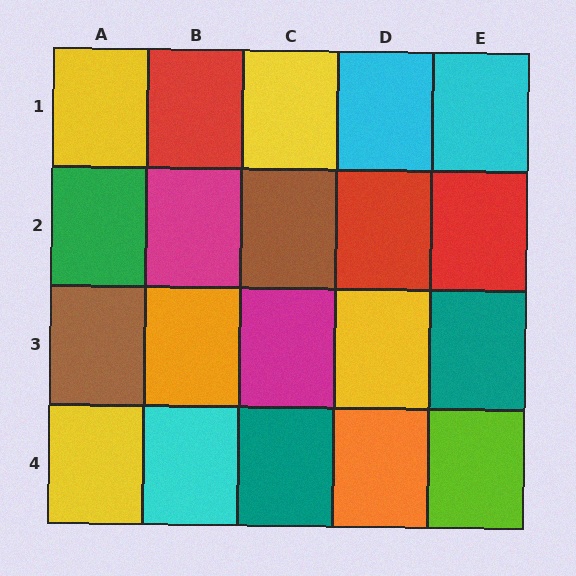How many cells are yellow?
4 cells are yellow.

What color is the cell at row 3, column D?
Yellow.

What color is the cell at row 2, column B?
Magenta.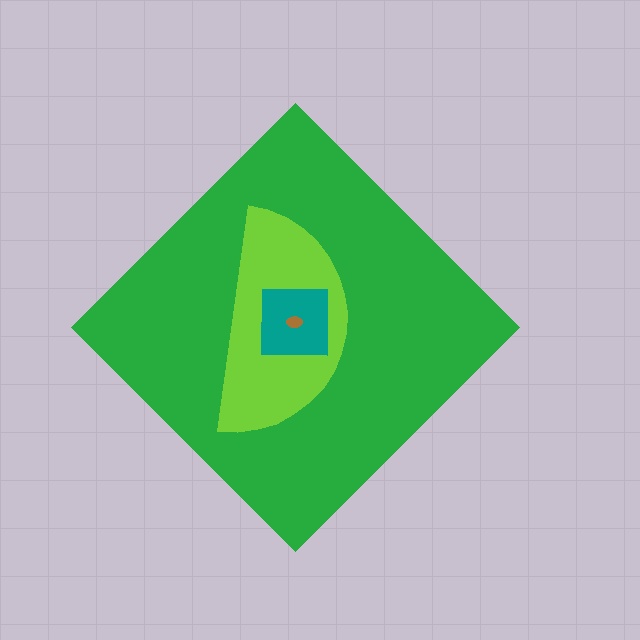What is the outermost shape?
The green diamond.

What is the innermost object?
The brown ellipse.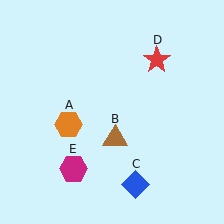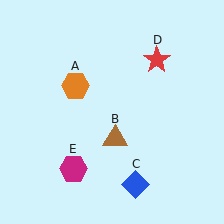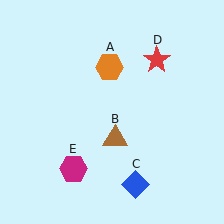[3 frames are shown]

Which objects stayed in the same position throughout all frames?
Brown triangle (object B) and blue diamond (object C) and red star (object D) and magenta hexagon (object E) remained stationary.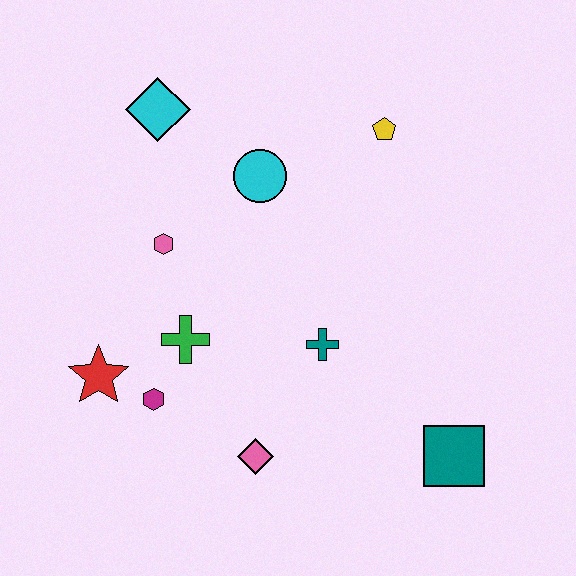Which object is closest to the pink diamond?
The magenta hexagon is closest to the pink diamond.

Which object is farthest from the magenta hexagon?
The yellow pentagon is farthest from the magenta hexagon.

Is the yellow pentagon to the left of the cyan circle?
No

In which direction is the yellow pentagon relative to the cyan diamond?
The yellow pentagon is to the right of the cyan diamond.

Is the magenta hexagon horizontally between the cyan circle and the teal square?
No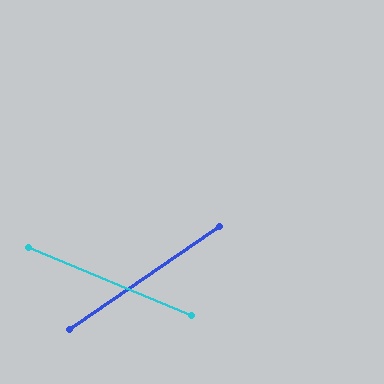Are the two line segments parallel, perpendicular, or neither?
Neither parallel nor perpendicular — they differ by about 57°.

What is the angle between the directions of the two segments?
Approximately 57 degrees.